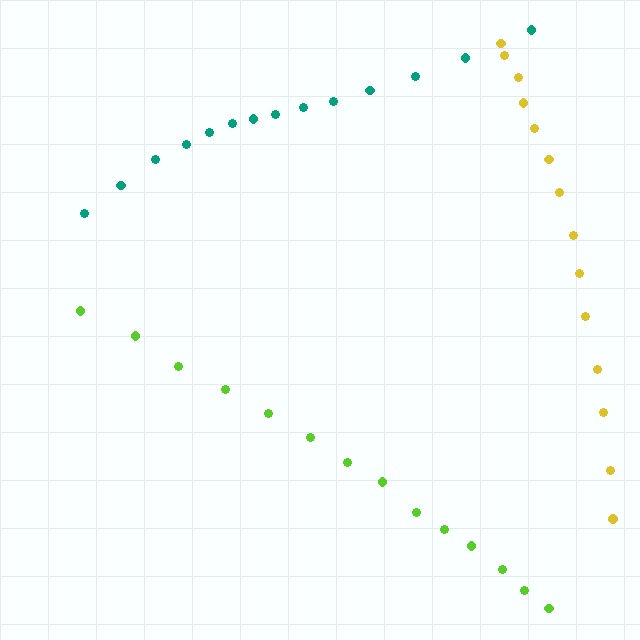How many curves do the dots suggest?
There are 3 distinct paths.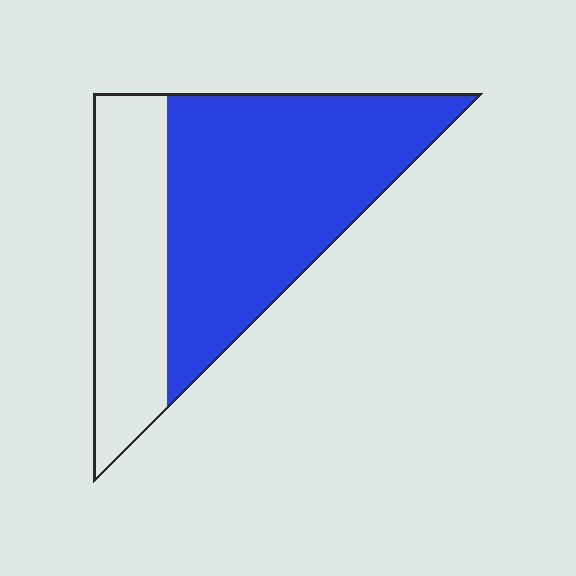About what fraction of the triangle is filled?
About two thirds (2/3).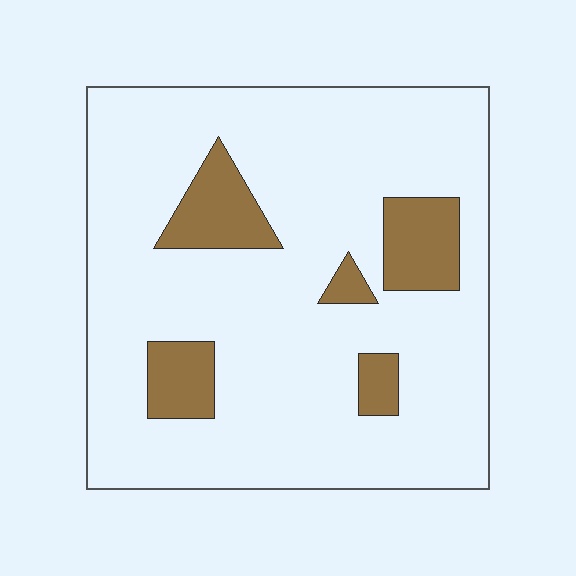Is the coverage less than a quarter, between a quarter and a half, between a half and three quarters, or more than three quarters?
Less than a quarter.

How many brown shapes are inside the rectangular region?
5.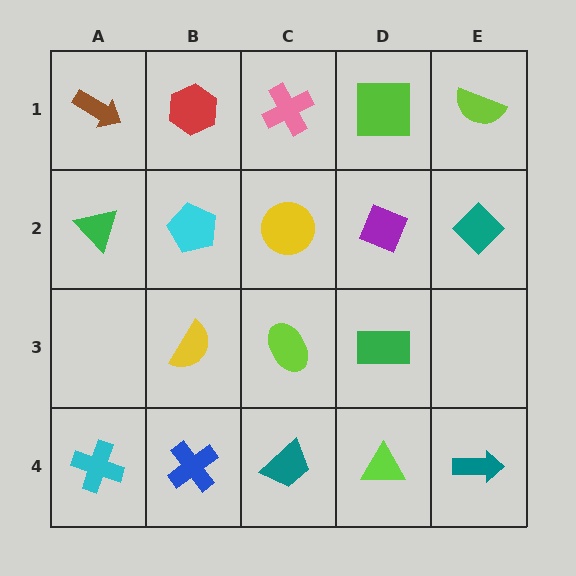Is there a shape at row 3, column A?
No, that cell is empty.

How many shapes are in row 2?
5 shapes.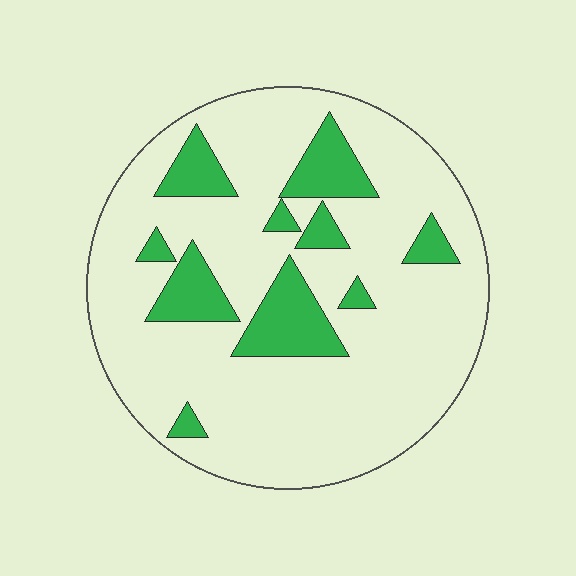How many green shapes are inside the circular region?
10.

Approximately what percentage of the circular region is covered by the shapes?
Approximately 20%.